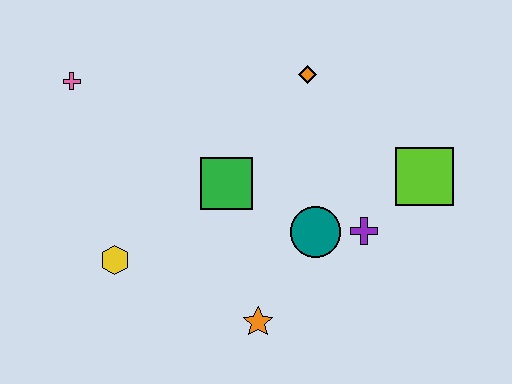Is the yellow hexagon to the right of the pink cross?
Yes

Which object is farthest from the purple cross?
The pink cross is farthest from the purple cross.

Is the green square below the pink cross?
Yes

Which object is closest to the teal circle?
The purple cross is closest to the teal circle.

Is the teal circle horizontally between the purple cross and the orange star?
Yes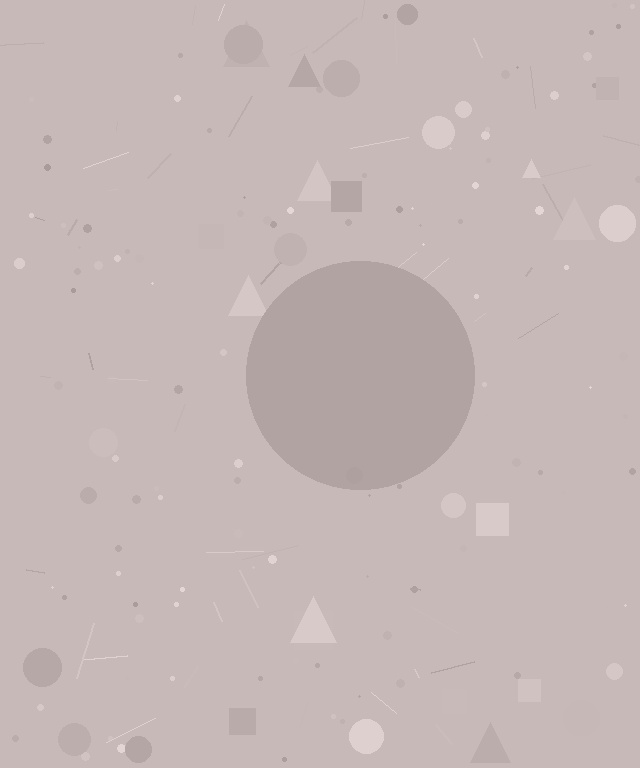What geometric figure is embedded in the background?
A circle is embedded in the background.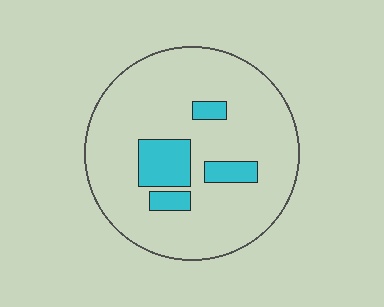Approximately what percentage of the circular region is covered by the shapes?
Approximately 15%.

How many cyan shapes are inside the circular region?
4.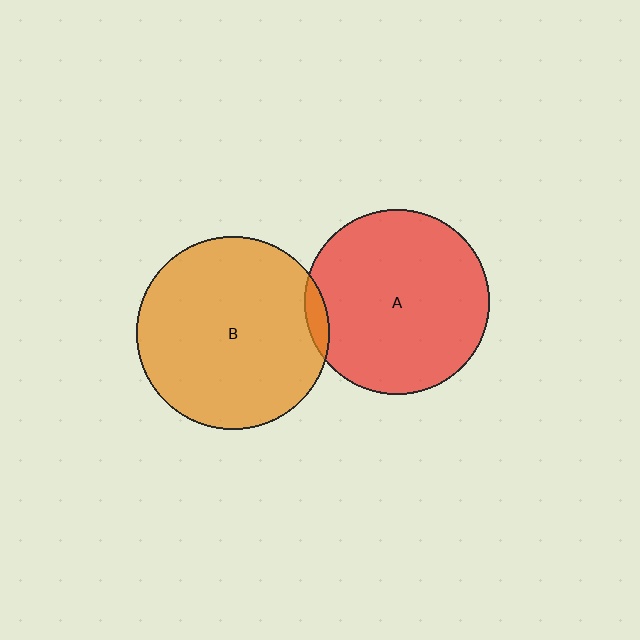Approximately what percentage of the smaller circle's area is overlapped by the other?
Approximately 5%.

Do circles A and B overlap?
Yes.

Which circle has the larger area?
Circle B (orange).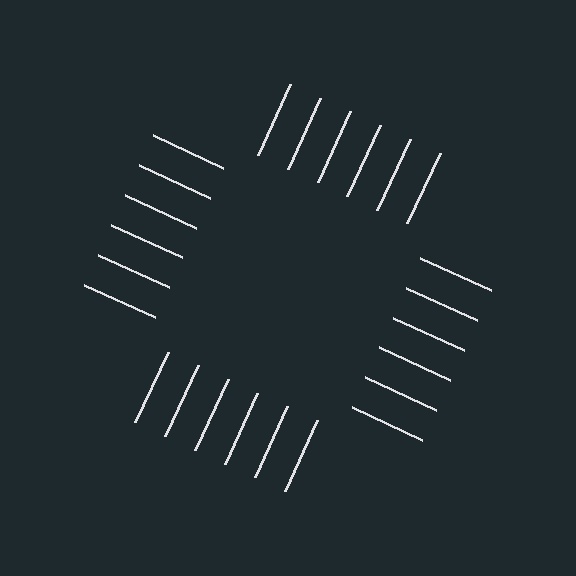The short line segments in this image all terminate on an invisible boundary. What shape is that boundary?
An illusory square — the line segments terminate on its edges but no continuous stroke is drawn.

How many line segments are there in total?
24 — 6 along each of the 4 edges.